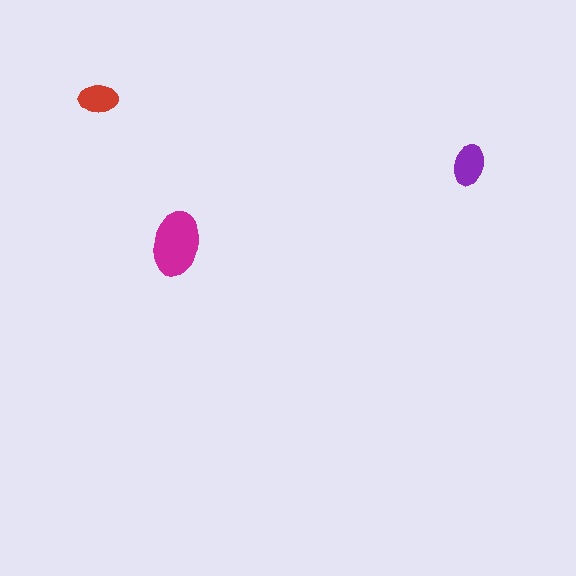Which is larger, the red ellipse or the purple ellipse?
The purple one.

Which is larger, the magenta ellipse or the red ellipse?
The magenta one.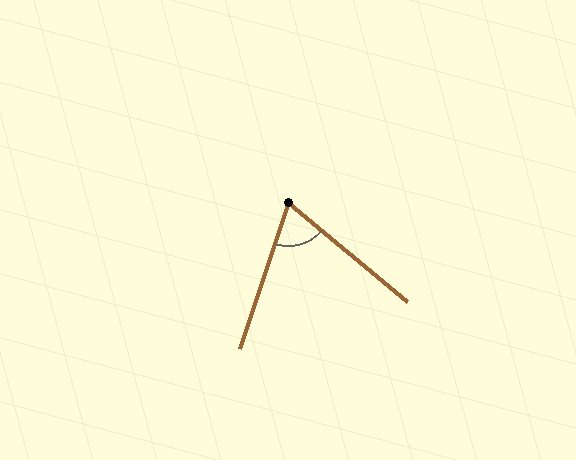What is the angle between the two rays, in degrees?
Approximately 69 degrees.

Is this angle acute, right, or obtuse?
It is acute.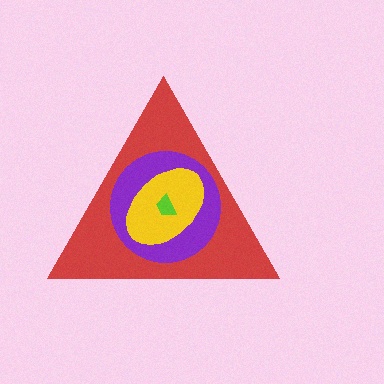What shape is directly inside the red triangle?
The purple circle.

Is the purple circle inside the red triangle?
Yes.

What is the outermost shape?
The red triangle.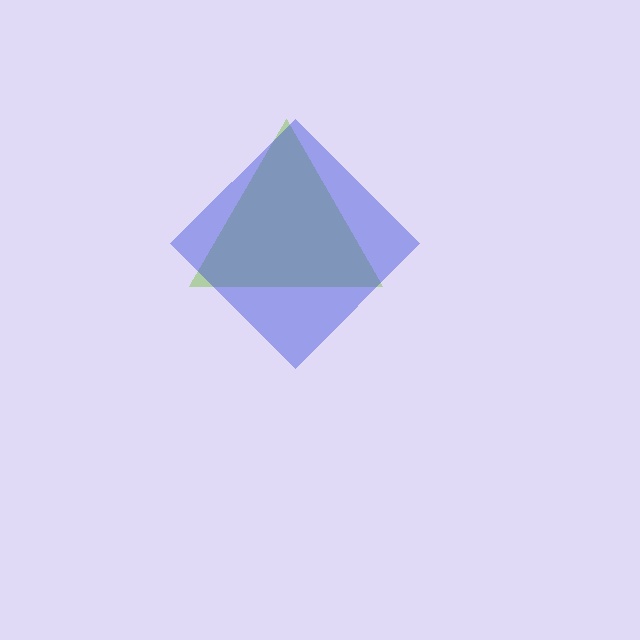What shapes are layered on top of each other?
The layered shapes are: a lime triangle, a blue diamond.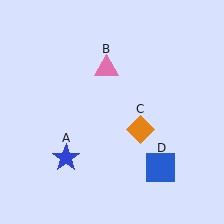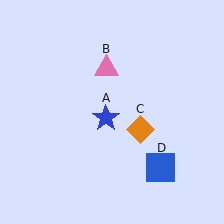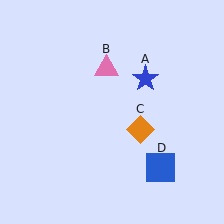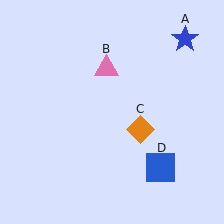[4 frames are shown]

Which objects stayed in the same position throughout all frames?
Pink triangle (object B) and orange diamond (object C) and blue square (object D) remained stationary.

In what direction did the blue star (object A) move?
The blue star (object A) moved up and to the right.